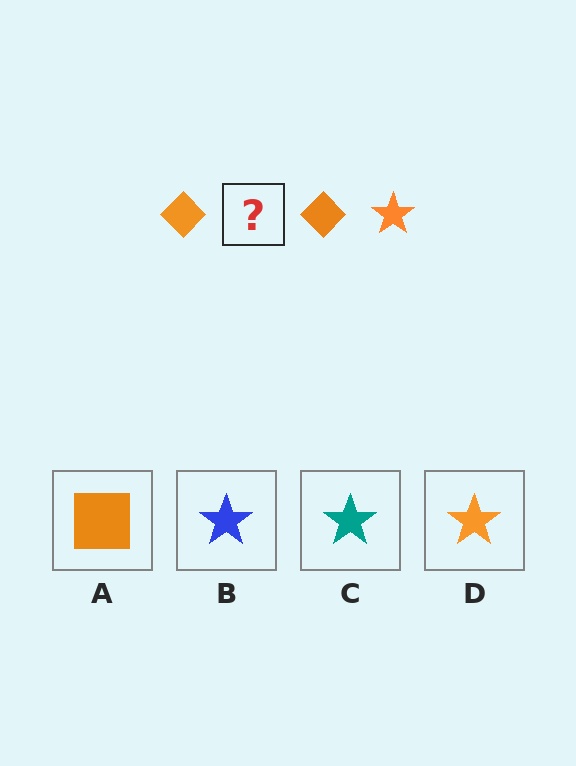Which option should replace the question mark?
Option D.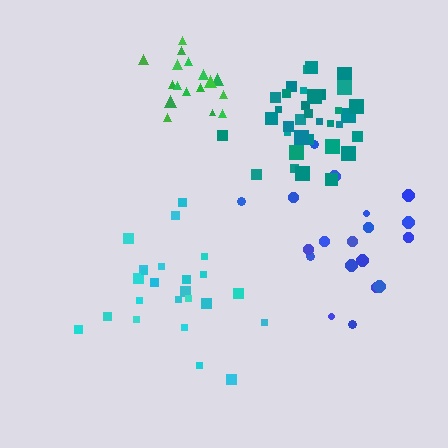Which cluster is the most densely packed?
Green.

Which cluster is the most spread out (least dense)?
Blue.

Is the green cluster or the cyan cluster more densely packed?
Green.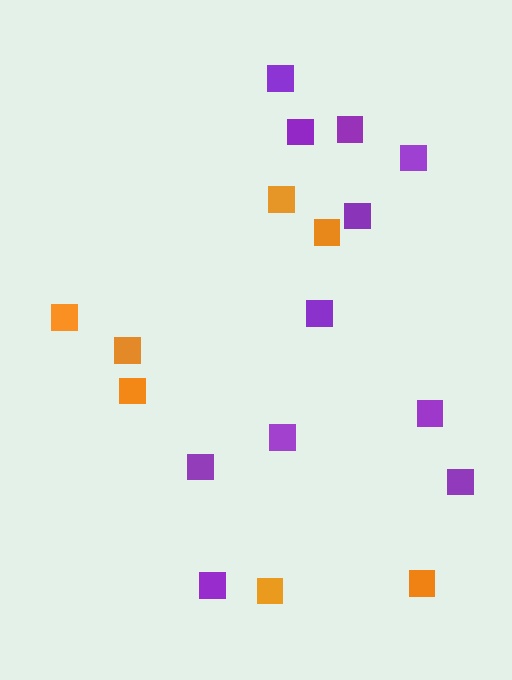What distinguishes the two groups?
There are 2 groups: one group of purple squares (11) and one group of orange squares (7).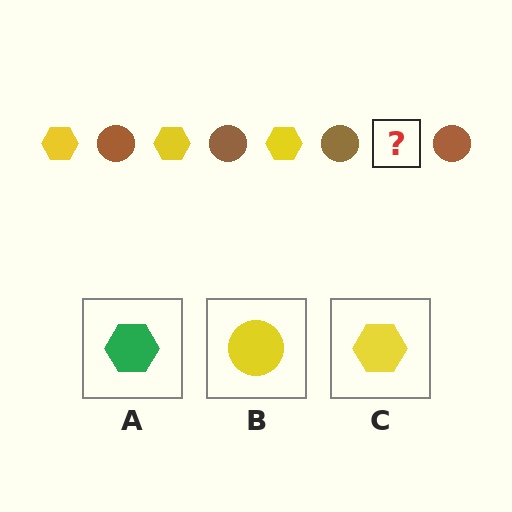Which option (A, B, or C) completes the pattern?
C.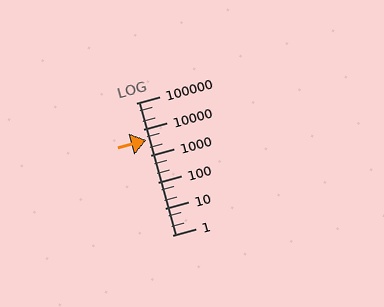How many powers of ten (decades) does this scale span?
The scale spans 5 decades, from 1 to 100000.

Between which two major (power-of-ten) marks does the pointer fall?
The pointer is between 1000 and 10000.